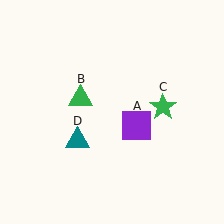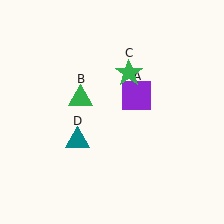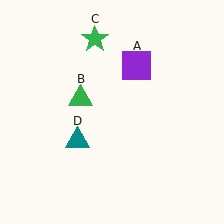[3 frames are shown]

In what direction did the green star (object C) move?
The green star (object C) moved up and to the left.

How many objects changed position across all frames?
2 objects changed position: purple square (object A), green star (object C).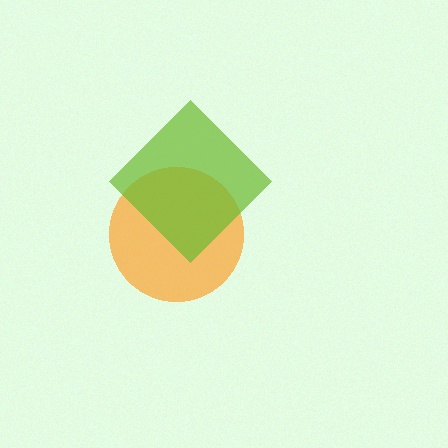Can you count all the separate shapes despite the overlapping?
Yes, there are 2 separate shapes.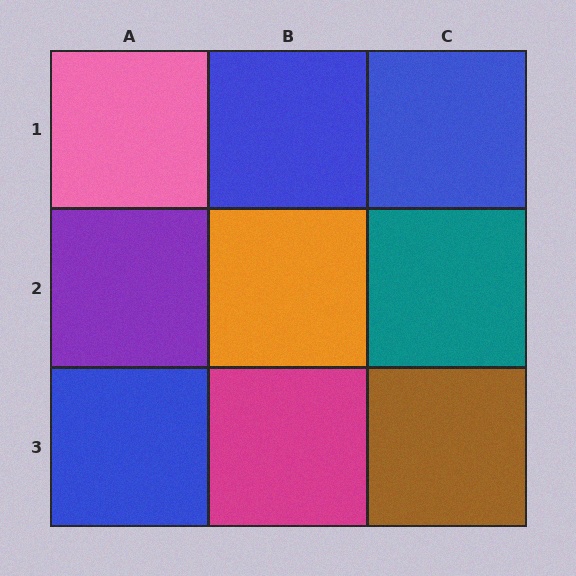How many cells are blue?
3 cells are blue.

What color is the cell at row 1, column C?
Blue.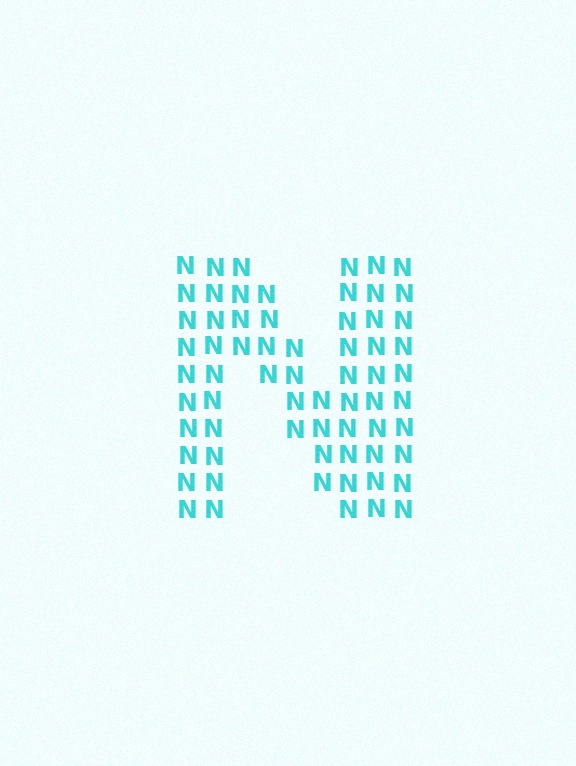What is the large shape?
The large shape is the letter N.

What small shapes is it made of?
It is made of small letter N's.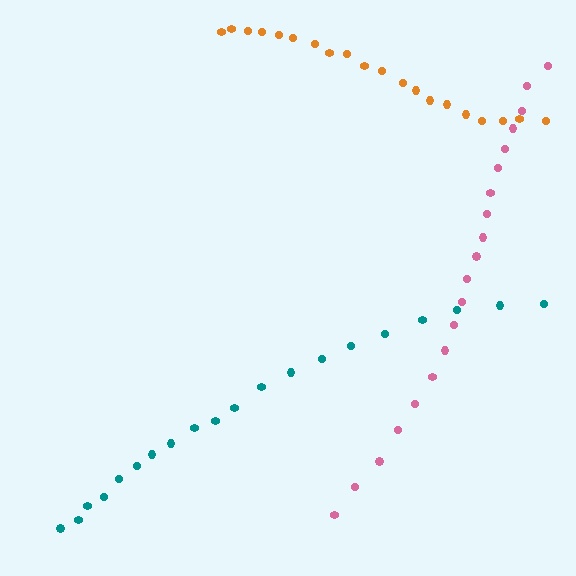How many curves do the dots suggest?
There are 3 distinct paths.